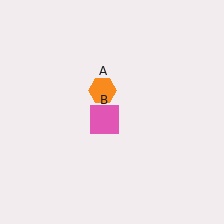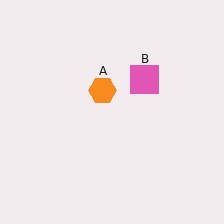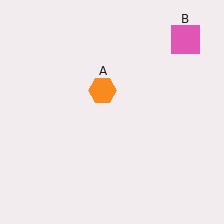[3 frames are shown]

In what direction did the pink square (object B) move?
The pink square (object B) moved up and to the right.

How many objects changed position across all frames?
1 object changed position: pink square (object B).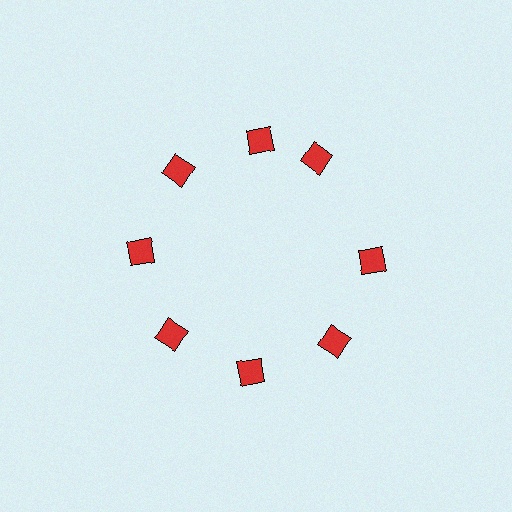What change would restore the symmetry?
The symmetry would be restored by rotating it back into even spacing with its neighbors so that all 8 diamonds sit at equal angles and equal distance from the center.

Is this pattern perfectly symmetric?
No. The 8 red diamonds are arranged in a ring, but one element near the 2 o'clock position is rotated out of alignment along the ring, breaking the 8-fold rotational symmetry.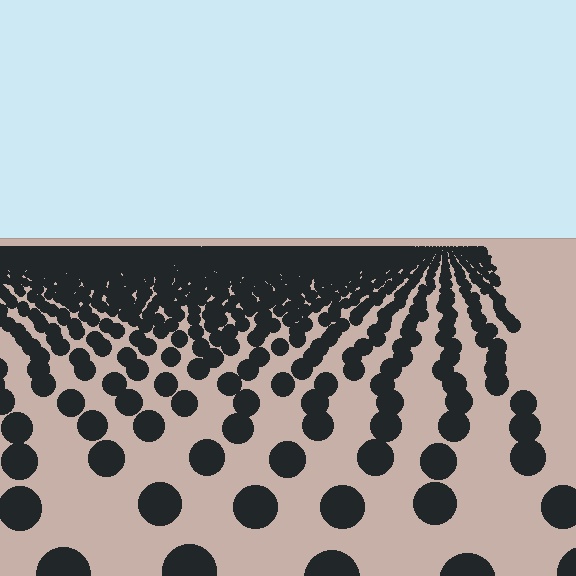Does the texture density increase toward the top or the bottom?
Density increases toward the top.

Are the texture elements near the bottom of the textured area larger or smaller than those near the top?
Larger. Near the bottom, elements are closer to the viewer and appear at a bigger on-screen size.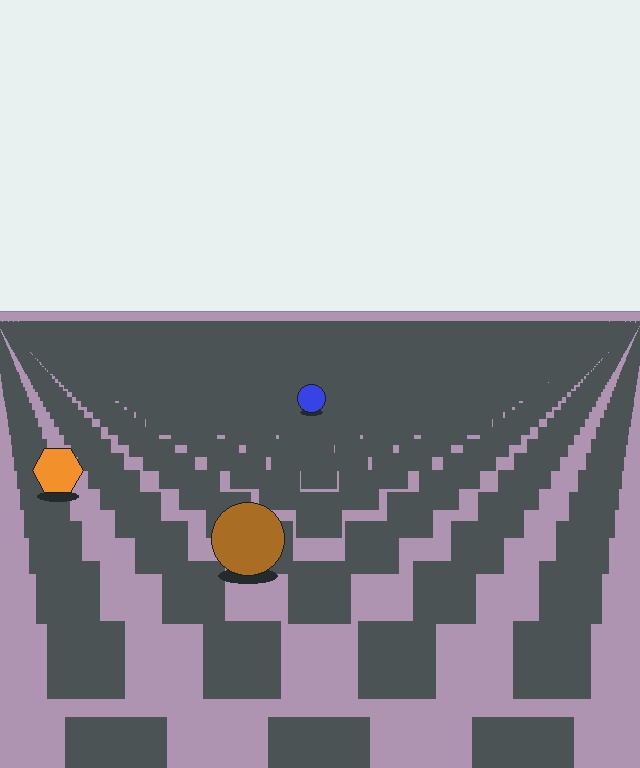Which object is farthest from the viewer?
The blue circle is farthest from the viewer. It appears smaller and the ground texture around it is denser.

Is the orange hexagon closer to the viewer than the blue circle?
Yes. The orange hexagon is closer — you can tell from the texture gradient: the ground texture is coarser near it.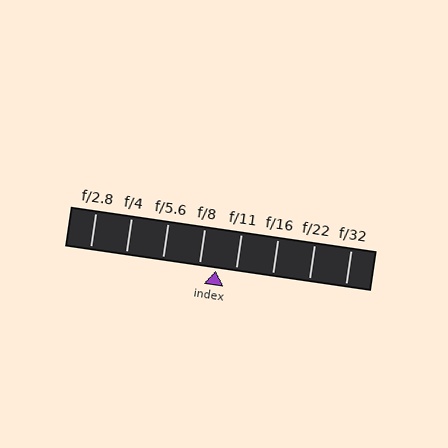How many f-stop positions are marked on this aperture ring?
There are 8 f-stop positions marked.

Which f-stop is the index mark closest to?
The index mark is closest to f/8.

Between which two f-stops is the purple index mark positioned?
The index mark is between f/8 and f/11.